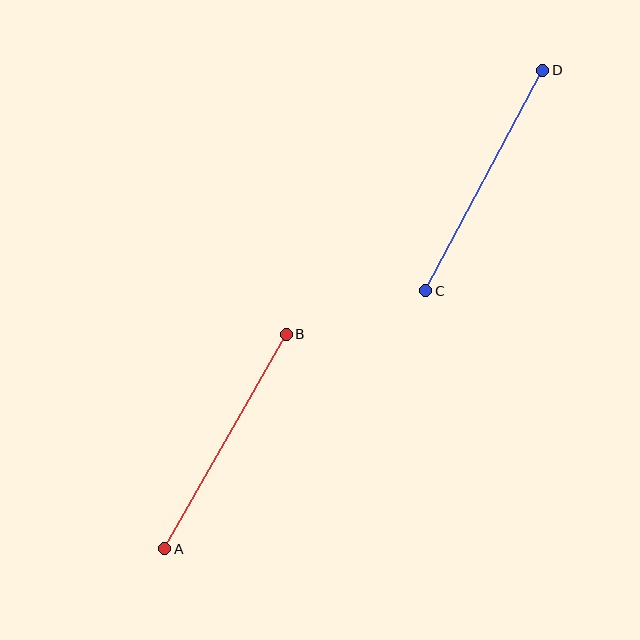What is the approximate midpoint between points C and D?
The midpoint is at approximately (484, 181) pixels.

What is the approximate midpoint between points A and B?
The midpoint is at approximately (225, 441) pixels.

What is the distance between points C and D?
The distance is approximately 250 pixels.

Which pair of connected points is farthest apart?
Points C and D are farthest apart.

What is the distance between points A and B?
The distance is approximately 246 pixels.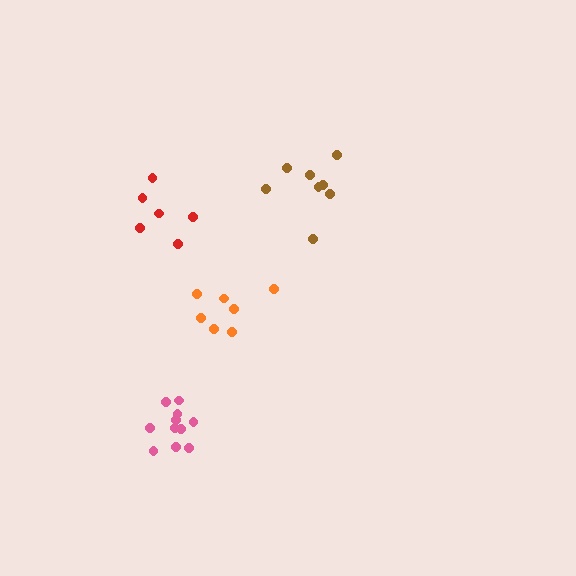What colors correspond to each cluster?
The clusters are colored: pink, brown, red, orange.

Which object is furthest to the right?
The brown cluster is rightmost.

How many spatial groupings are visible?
There are 4 spatial groupings.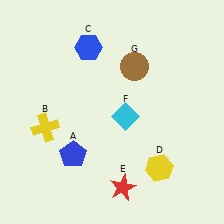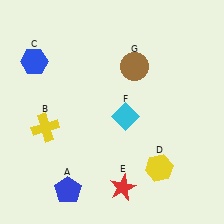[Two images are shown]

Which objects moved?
The objects that moved are: the blue pentagon (A), the blue hexagon (C).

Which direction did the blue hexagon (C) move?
The blue hexagon (C) moved left.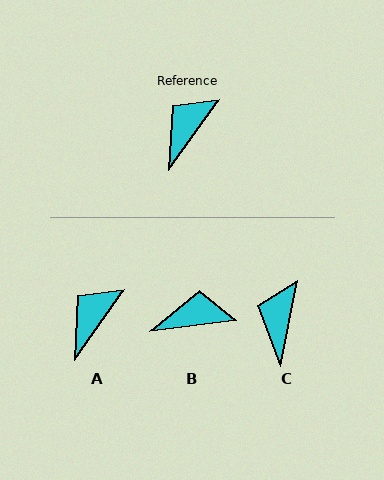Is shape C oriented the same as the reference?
No, it is off by about 24 degrees.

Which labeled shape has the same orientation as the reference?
A.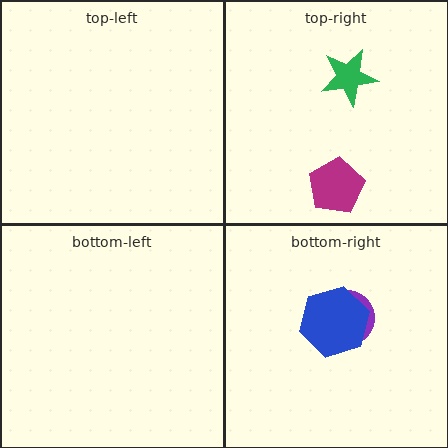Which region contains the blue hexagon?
The bottom-right region.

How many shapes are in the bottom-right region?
2.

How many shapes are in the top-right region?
2.